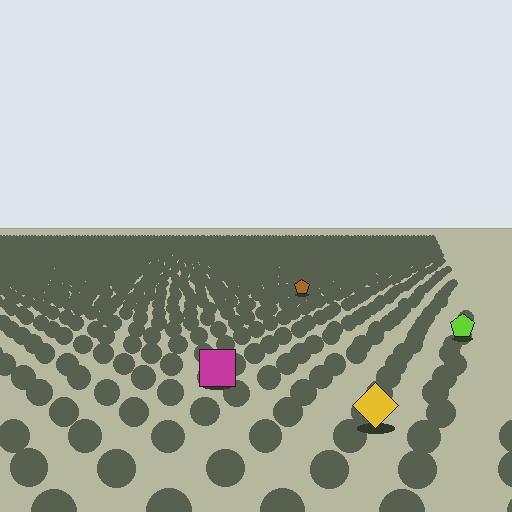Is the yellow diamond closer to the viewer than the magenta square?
Yes. The yellow diamond is closer — you can tell from the texture gradient: the ground texture is coarser near it.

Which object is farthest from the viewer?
The brown pentagon is farthest from the viewer. It appears smaller and the ground texture around it is denser.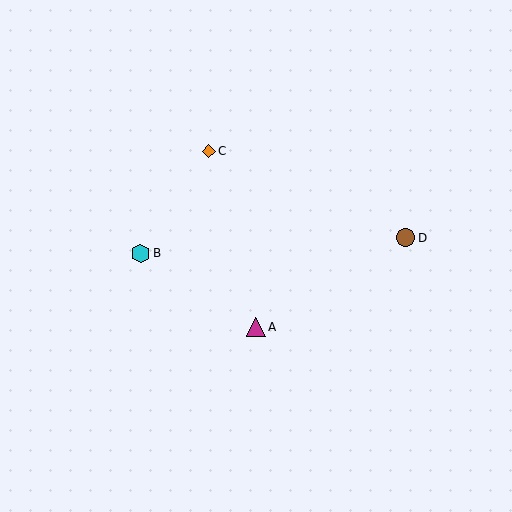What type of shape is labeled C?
Shape C is an orange diamond.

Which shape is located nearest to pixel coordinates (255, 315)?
The magenta triangle (labeled A) at (256, 327) is nearest to that location.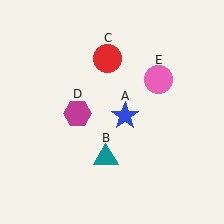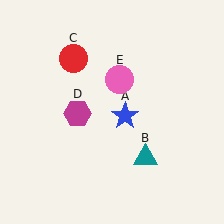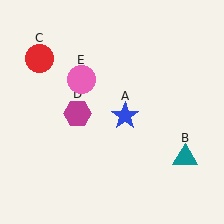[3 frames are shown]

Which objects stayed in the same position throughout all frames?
Blue star (object A) and magenta hexagon (object D) remained stationary.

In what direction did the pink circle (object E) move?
The pink circle (object E) moved left.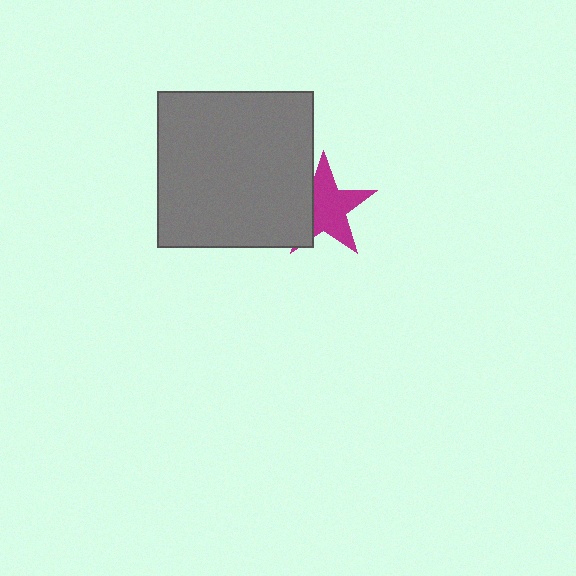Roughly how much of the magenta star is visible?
Most of it is visible (roughly 69%).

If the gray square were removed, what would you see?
You would see the complete magenta star.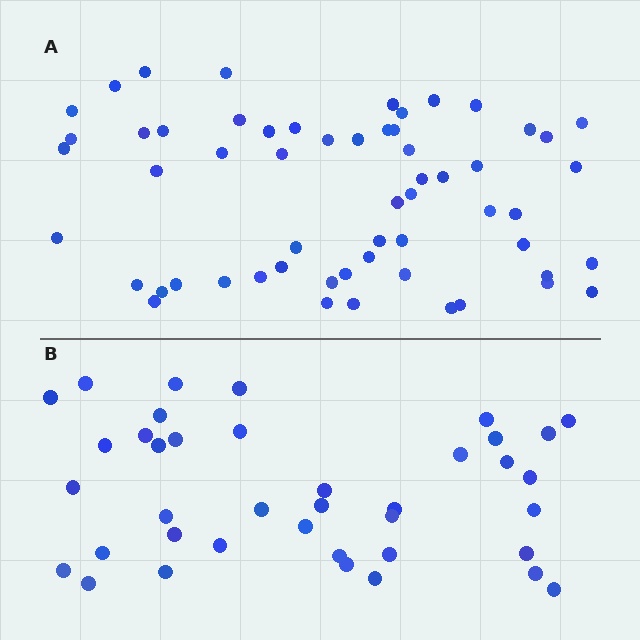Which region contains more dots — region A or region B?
Region A (the top region) has more dots.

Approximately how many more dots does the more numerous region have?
Region A has approximately 20 more dots than region B.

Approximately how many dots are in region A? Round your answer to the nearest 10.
About 60 dots. (The exact count is 58, which rounds to 60.)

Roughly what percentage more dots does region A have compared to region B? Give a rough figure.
About 50% more.